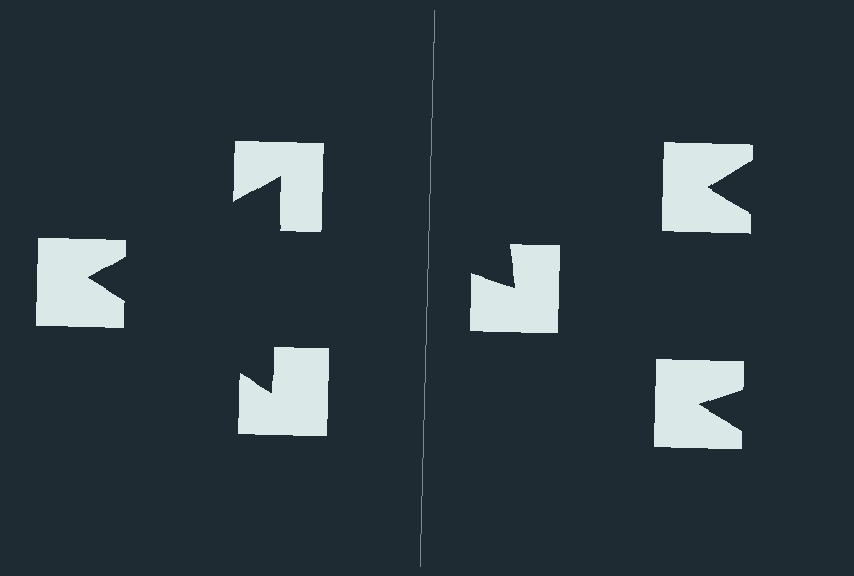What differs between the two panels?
The notched squares are positioned identically on both sides; only the wedge orientations differ. On the left they align to a triangle; on the right they are misaligned.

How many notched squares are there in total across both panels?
6 — 3 on each side.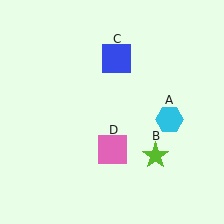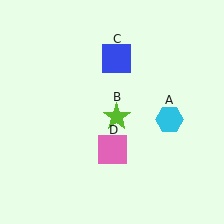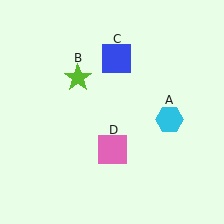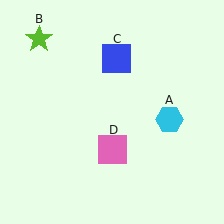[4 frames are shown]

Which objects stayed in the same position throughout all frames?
Cyan hexagon (object A) and blue square (object C) and pink square (object D) remained stationary.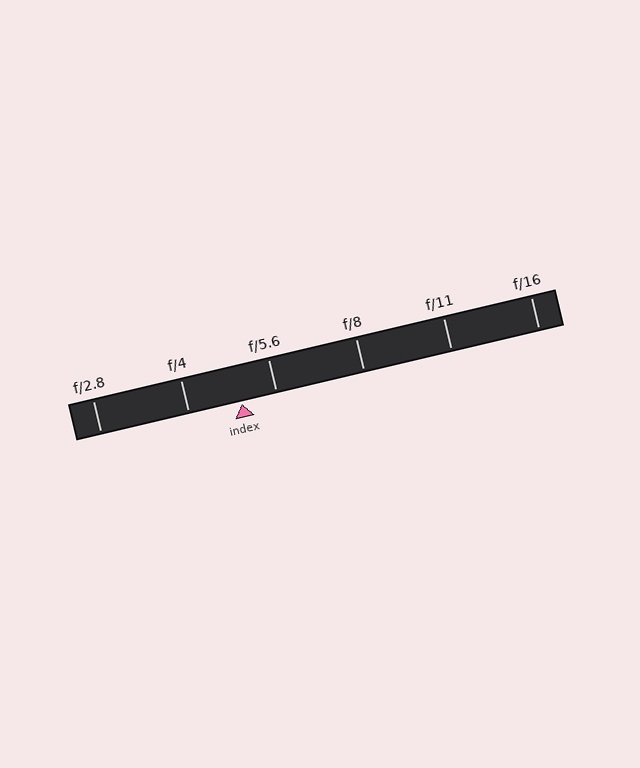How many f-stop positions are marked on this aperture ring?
There are 6 f-stop positions marked.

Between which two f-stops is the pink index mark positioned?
The index mark is between f/4 and f/5.6.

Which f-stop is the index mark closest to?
The index mark is closest to f/5.6.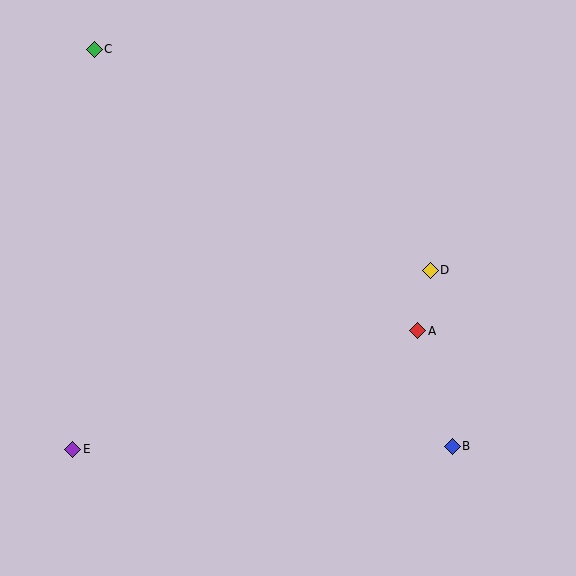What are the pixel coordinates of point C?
Point C is at (94, 49).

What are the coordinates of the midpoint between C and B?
The midpoint between C and B is at (273, 248).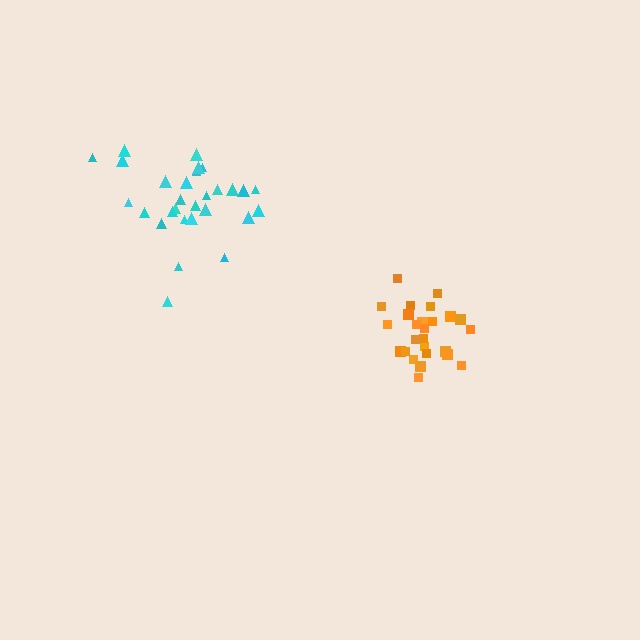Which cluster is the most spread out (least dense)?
Cyan.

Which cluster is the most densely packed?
Orange.